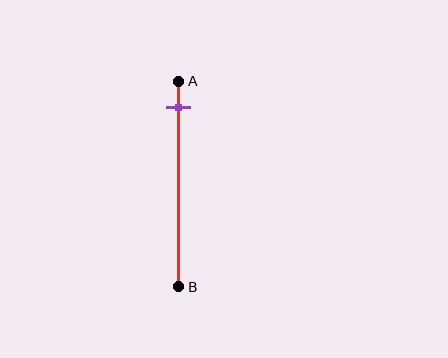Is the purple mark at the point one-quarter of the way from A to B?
No, the mark is at about 15% from A, not at the 25% one-quarter point.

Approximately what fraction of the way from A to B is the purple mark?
The purple mark is approximately 15% of the way from A to B.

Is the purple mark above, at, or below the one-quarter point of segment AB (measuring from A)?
The purple mark is above the one-quarter point of segment AB.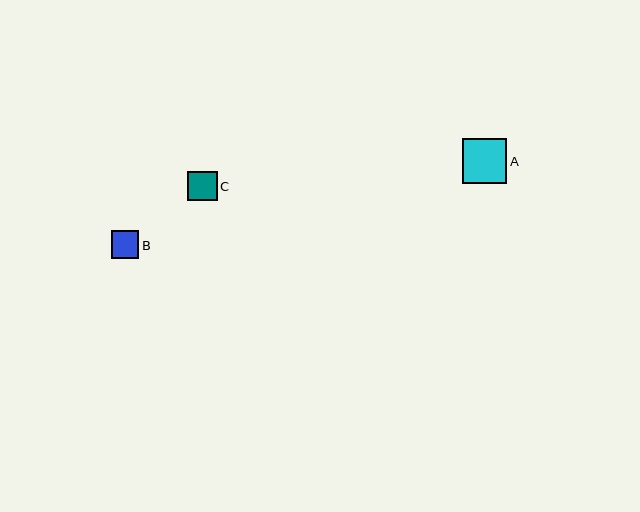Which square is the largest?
Square A is the largest with a size of approximately 45 pixels.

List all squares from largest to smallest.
From largest to smallest: A, C, B.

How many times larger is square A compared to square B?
Square A is approximately 1.6 times the size of square B.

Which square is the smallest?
Square B is the smallest with a size of approximately 27 pixels.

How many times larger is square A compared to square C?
Square A is approximately 1.5 times the size of square C.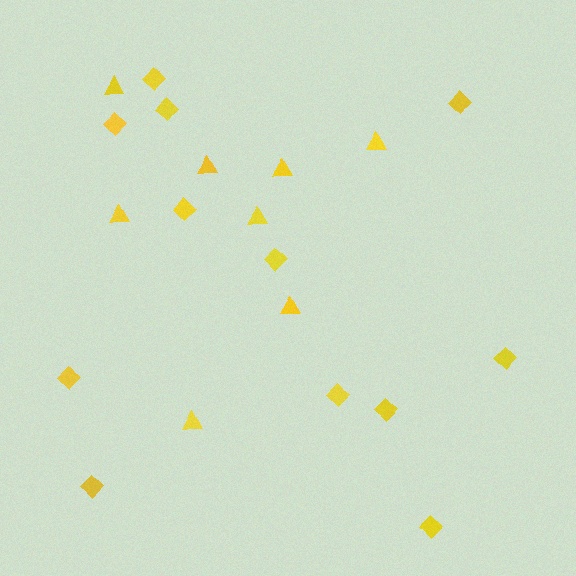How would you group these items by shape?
There are 2 groups: one group of triangles (8) and one group of diamonds (12).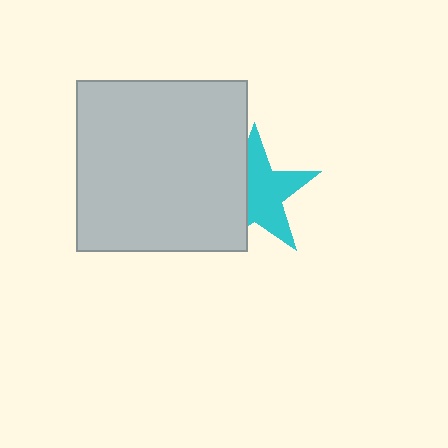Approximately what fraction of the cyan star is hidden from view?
Roughly 39% of the cyan star is hidden behind the light gray square.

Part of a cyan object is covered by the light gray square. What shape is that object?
It is a star.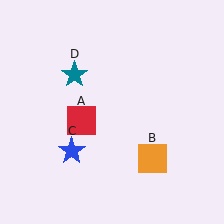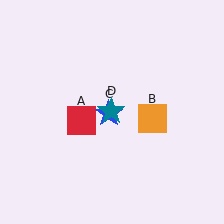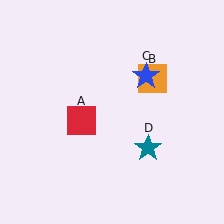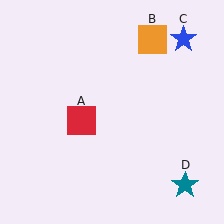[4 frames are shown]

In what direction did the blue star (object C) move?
The blue star (object C) moved up and to the right.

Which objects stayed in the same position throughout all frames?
Red square (object A) remained stationary.